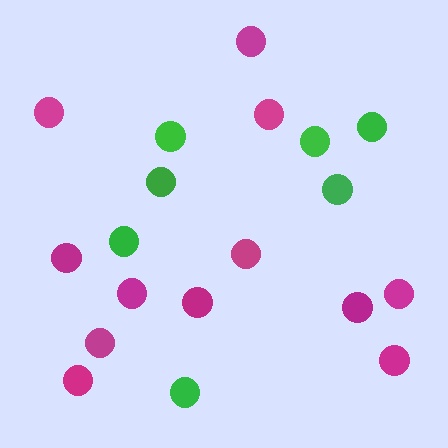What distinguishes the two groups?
There are 2 groups: one group of magenta circles (12) and one group of green circles (7).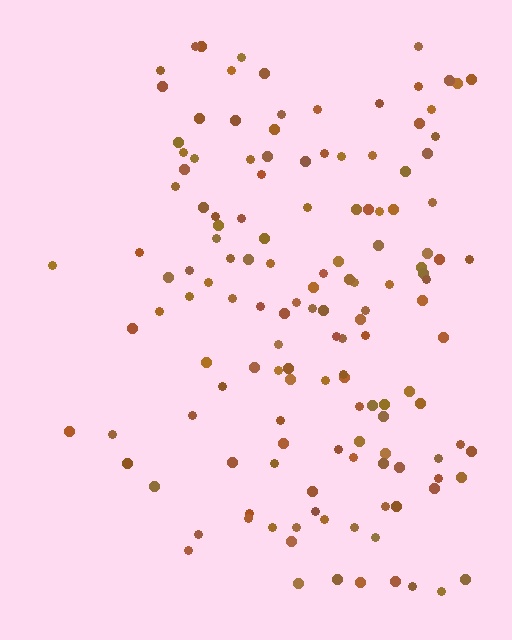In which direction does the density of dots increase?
From left to right, with the right side densest.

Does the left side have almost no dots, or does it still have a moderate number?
Still a moderate number, just noticeably fewer than the right.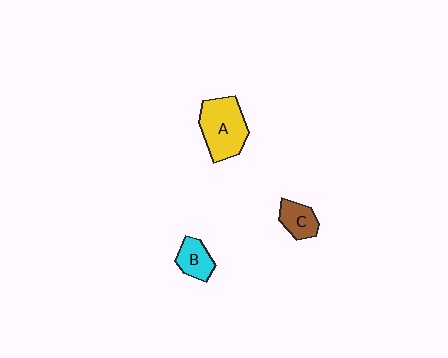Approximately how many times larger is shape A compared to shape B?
Approximately 2.0 times.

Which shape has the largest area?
Shape A (yellow).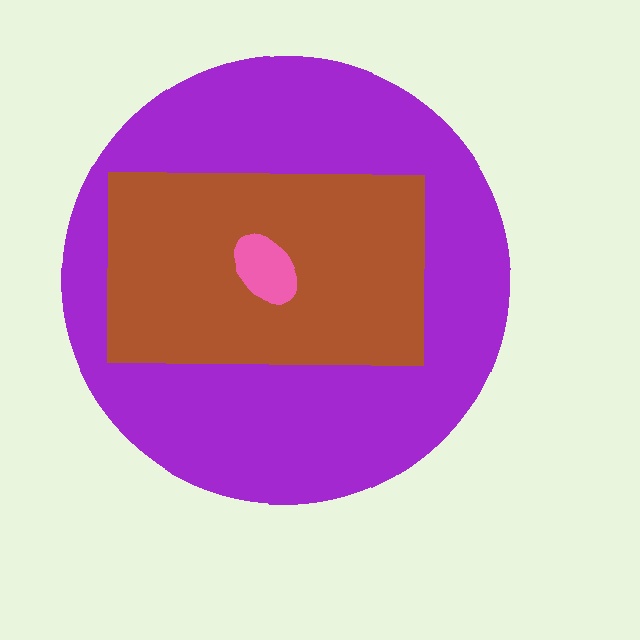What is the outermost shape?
The purple circle.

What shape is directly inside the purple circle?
The brown rectangle.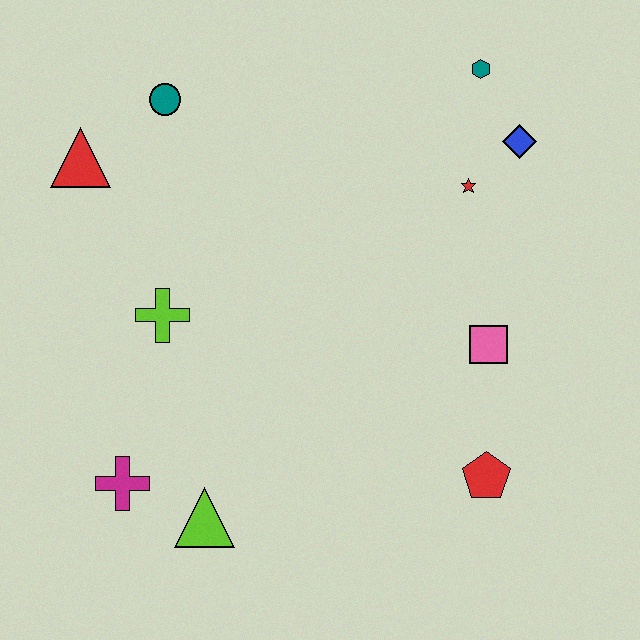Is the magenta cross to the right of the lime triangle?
No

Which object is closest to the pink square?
The red pentagon is closest to the pink square.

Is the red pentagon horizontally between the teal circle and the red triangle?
No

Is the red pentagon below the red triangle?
Yes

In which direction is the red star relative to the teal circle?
The red star is to the right of the teal circle.